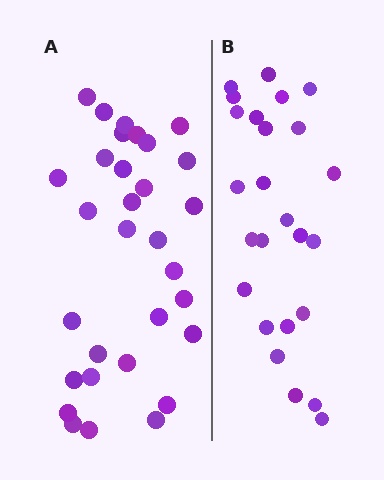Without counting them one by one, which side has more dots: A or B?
Region A (the left region) has more dots.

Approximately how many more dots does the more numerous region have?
Region A has about 6 more dots than region B.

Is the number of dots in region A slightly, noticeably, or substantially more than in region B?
Region A has only slightly more — the two regions are fairly close. The ratio is roughly 1.2 to 1.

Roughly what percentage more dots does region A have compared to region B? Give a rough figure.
About 25% more.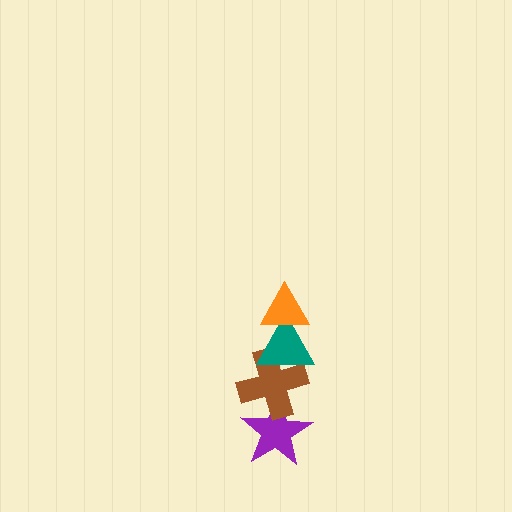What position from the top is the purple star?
The purple star is 4th from the top.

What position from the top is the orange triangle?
The orange triangle is 1st from the top.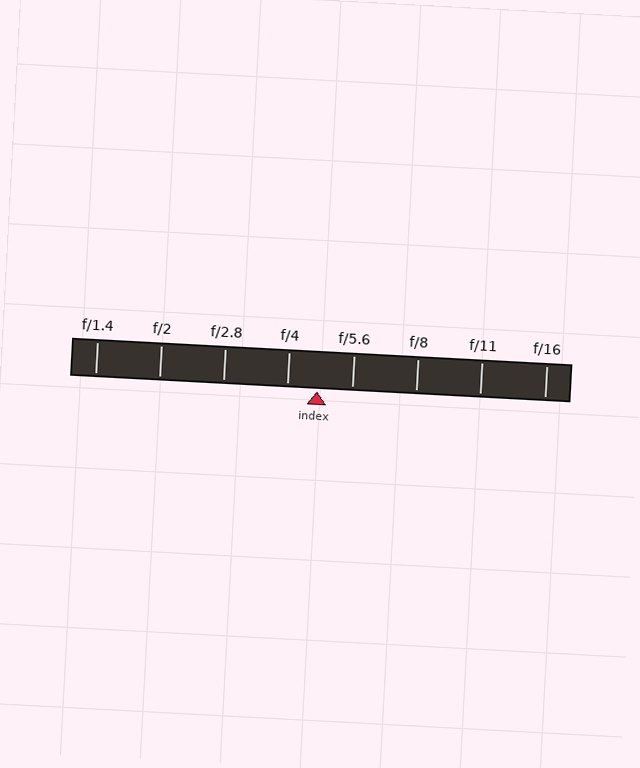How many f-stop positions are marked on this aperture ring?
There are 8 f-stop positions marked.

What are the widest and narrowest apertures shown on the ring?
The widest aperture shown is f/1.4 and the narrowest is f/16.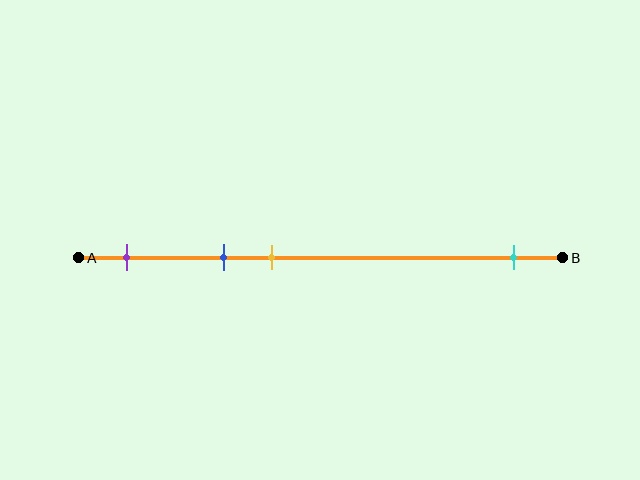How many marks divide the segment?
There are 4 marks dividing the segment.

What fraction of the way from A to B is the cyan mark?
The cyan mark is approximately 90% (0.9) of the way from A to B.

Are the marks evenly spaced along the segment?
No, the marks are not evenly spaced.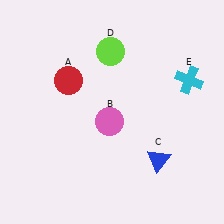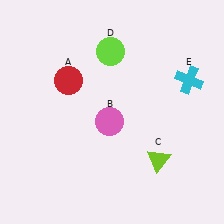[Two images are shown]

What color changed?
The triangle (C) changed from blue in Image 1 to lime in Image 2.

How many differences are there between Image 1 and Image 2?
There is 1 difference between the two images.